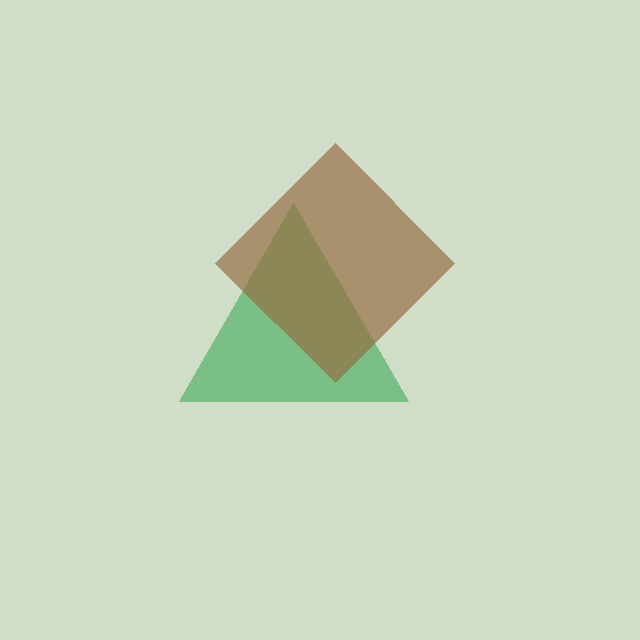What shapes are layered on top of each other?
The layered shapes are: a green triangle, a brown diamond.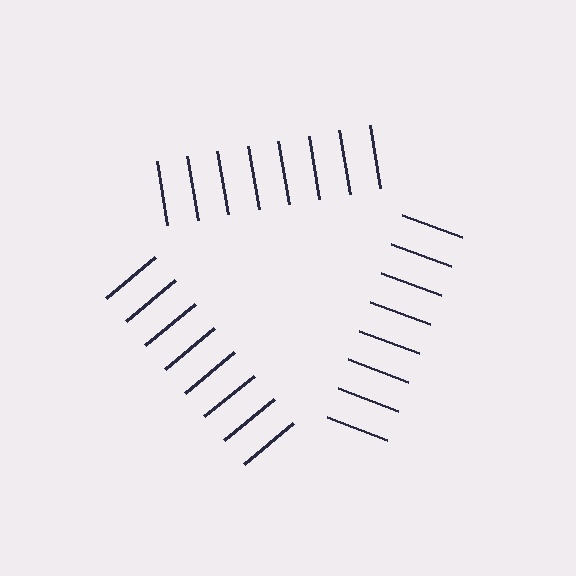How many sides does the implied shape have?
3 sides — the line-ends trace a triangle.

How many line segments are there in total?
24 — 8 along each of the 3 edges.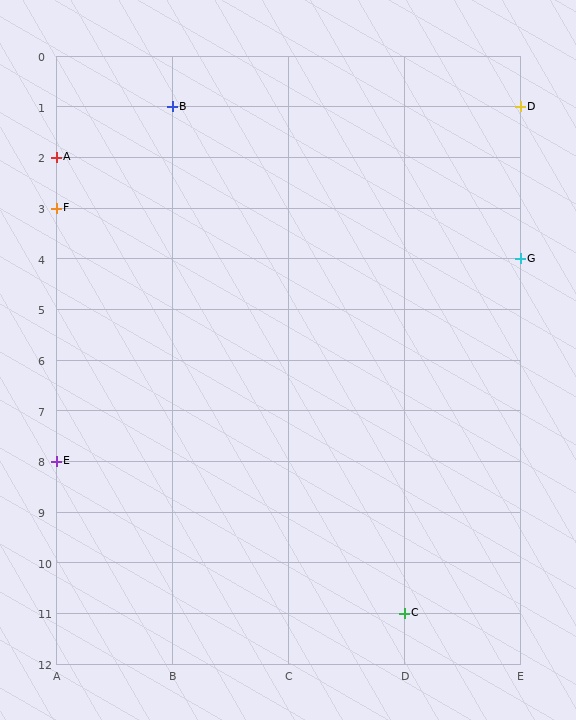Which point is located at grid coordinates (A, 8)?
Point E is at (A, 8).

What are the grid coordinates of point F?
Point F is at grid coordinates (A, 3).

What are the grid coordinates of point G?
Point G is at grid coordinates (E, 4).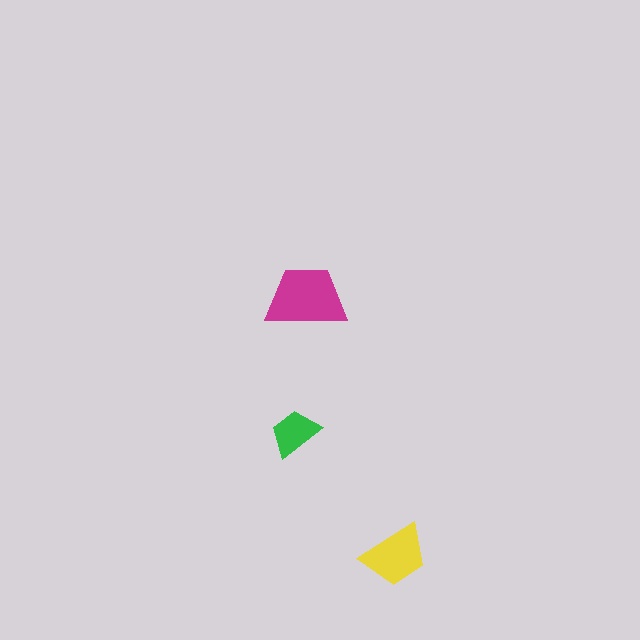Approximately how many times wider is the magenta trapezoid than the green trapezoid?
About 1.5 times wider.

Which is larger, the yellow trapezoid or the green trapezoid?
The yellow one.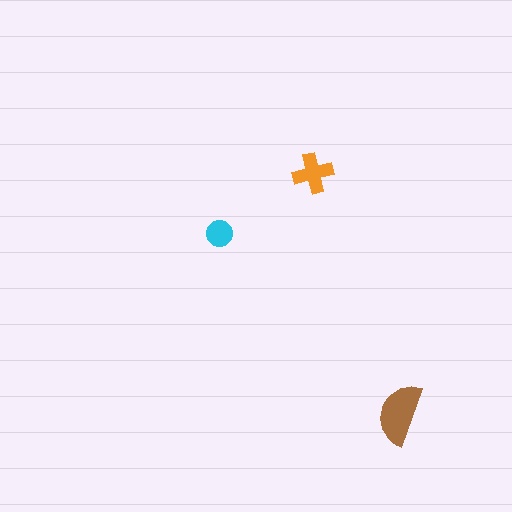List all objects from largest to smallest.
The brown semicircle, the orange cross, the cyan circle.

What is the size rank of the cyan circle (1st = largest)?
3rd.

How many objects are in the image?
There are 3 objects in the image.